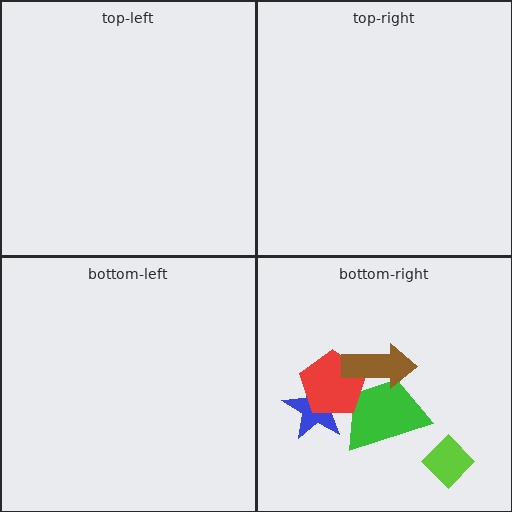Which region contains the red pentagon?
The bottom-right region.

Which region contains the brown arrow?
The bottom-right region.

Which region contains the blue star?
The bottom-right region.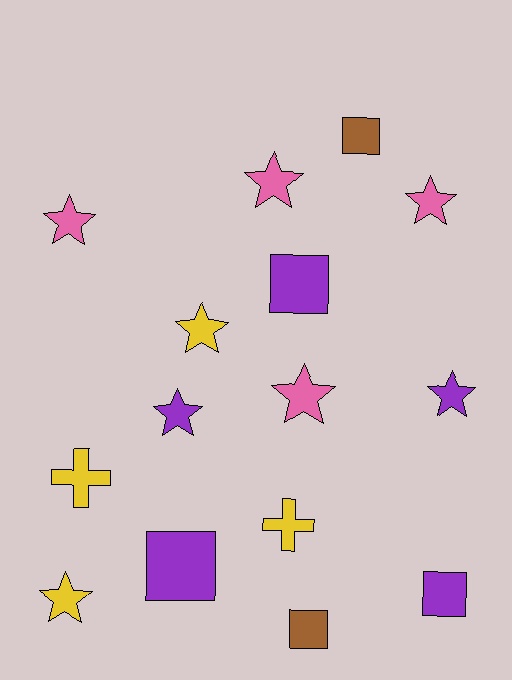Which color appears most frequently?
Purple, with 5 objects.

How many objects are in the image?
There are 15 objects.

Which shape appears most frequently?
Star, with 8 objects.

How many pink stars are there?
There are 4 pink stars.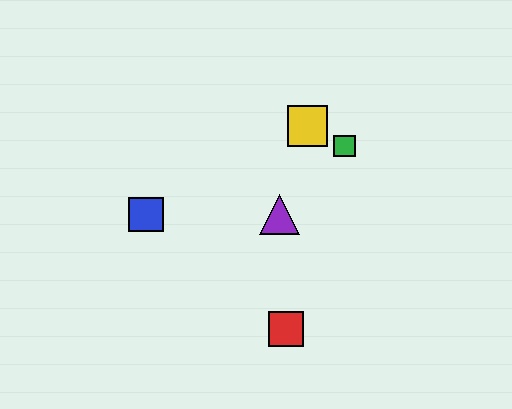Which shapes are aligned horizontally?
The blue square, the purple triangle are aligned horizontally.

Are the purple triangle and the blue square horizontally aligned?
Yes, both are at y≈214.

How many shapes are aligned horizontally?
2 shapes (the blue square, the purple triangle) are aligned horizontally.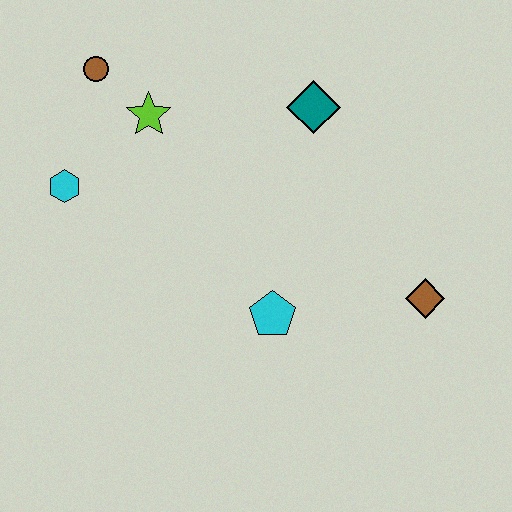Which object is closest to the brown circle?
The lime star is closest to the brown circle.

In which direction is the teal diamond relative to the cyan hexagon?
The teal diamond is to the right of the cyan hexagon.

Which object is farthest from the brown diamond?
The brown circle is farthest from the brown diamond.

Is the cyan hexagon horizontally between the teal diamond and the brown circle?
No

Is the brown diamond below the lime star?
Yes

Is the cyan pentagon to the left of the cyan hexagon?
No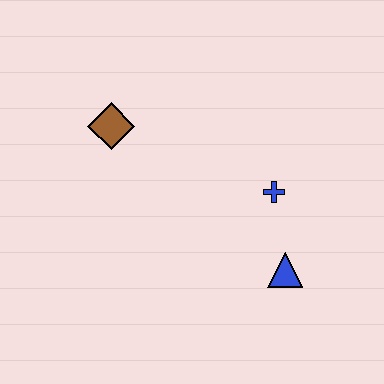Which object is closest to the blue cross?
The blue triangle is closest to the blue cross.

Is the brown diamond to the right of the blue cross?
No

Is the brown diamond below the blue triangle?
No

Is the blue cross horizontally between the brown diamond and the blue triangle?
Yes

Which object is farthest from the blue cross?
The brown diamond is farthest from the blue cross.